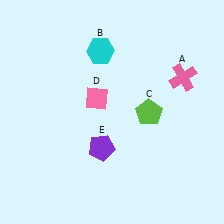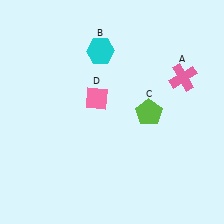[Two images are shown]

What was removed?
The purple pentagon (E) was removed in Image 2.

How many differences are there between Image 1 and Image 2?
There is 1 difference between the two images.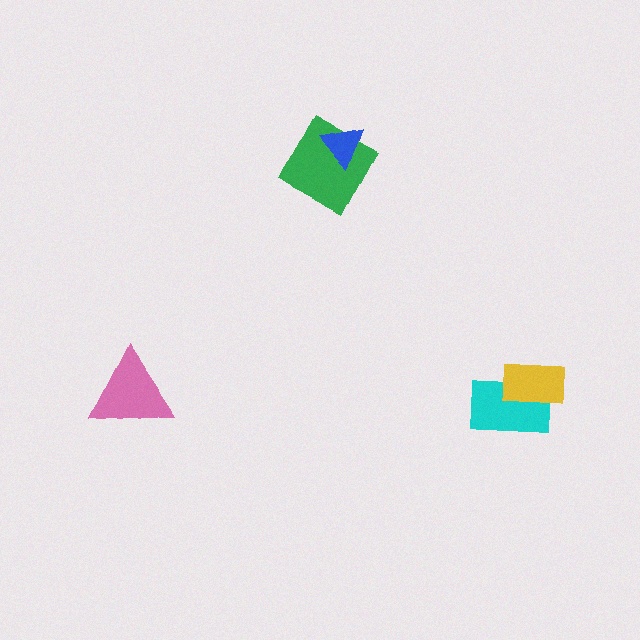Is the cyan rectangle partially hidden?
Yes, it is partially covered by another shape.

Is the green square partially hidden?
Yes, it is partially covered by another shape.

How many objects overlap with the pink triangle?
0 objects overlap with the pink triangle.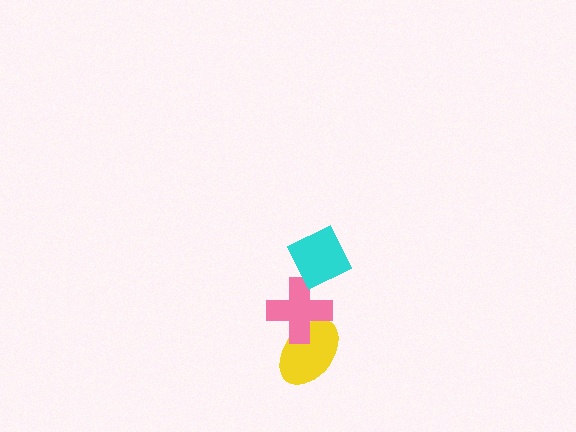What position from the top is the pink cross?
The pink cross is 2nd from the top.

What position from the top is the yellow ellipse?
The yellow ellipse is 3rd from the top.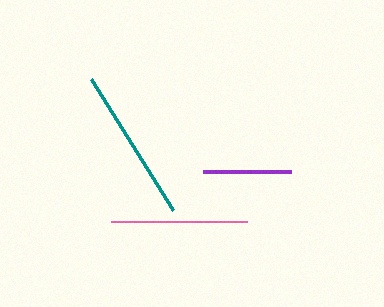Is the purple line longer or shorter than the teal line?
The teal line is longer than the purple line.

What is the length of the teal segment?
The teal segment is approximately 155 pixels long.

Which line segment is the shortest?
The purple line is the shortest at approximately 88 pixels.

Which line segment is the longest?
The teal line is the longest at approximately 155 pixels.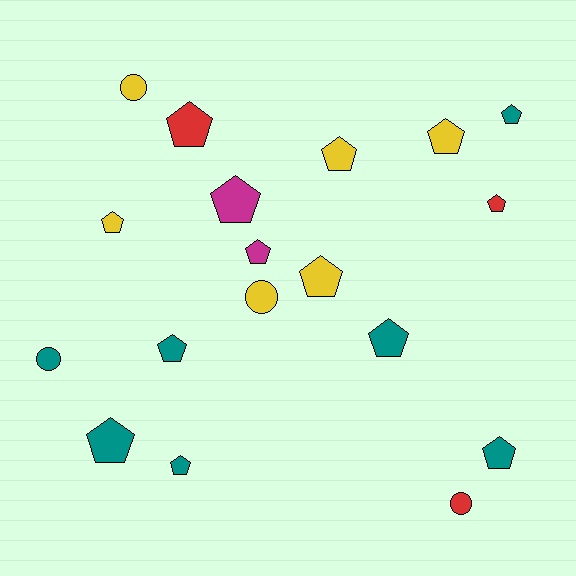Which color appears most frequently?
Teal, with 7 objects.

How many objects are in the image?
There are 18 objects.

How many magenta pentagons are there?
There are 2 magenta pentagons.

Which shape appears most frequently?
Pentagon, with 14 objects.